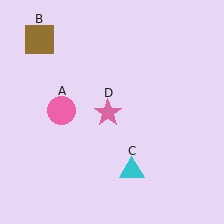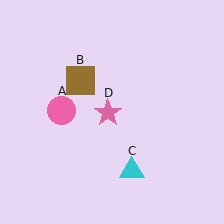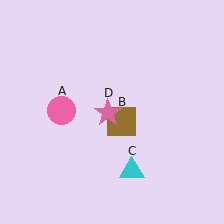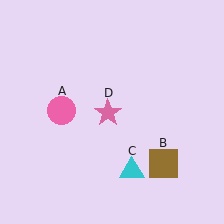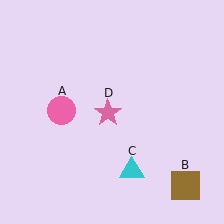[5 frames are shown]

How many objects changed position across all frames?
1 object changed position: brown square (object B).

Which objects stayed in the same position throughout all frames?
Pink circle (object A) and cyan triangle (object C) and pink star (object D) remained stationary.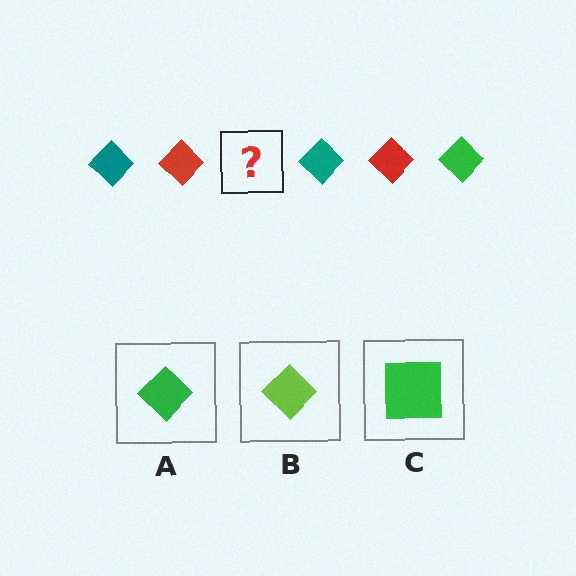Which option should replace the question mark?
Option A.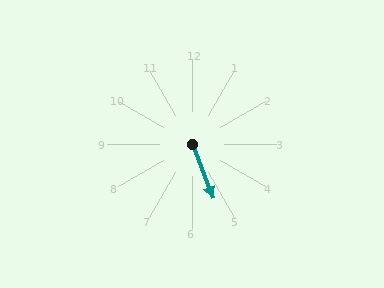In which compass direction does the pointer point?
South.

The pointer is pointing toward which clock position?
Roughly 5 o'clock.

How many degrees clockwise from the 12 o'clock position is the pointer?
Approximately 159 degrees.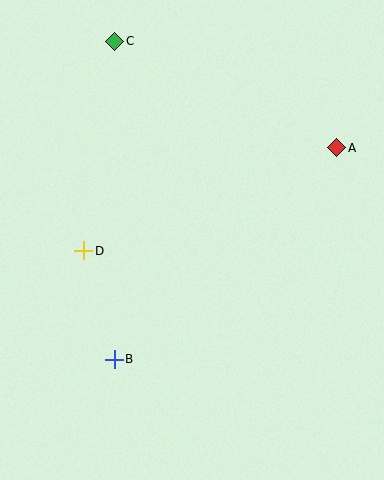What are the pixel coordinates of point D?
Point D is at (84, 251).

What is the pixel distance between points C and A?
The distance between C and A is 247 pixels.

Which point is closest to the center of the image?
Point D at (84, 251) is closest to the center.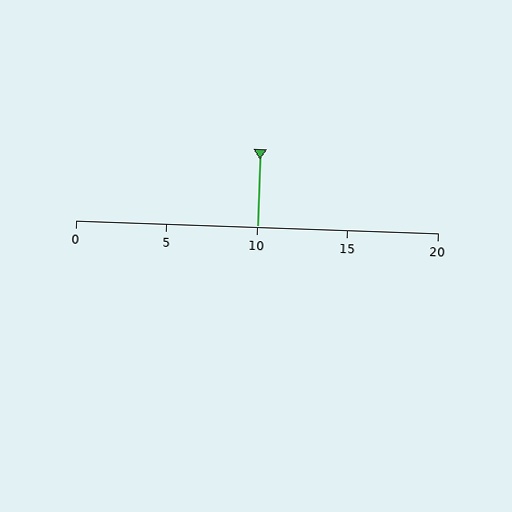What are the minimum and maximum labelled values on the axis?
The axis runs from 0 to 20.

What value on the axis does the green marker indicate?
The marker indicates approximately 10.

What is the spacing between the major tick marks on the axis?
The major ticks are spaced 5 apart.